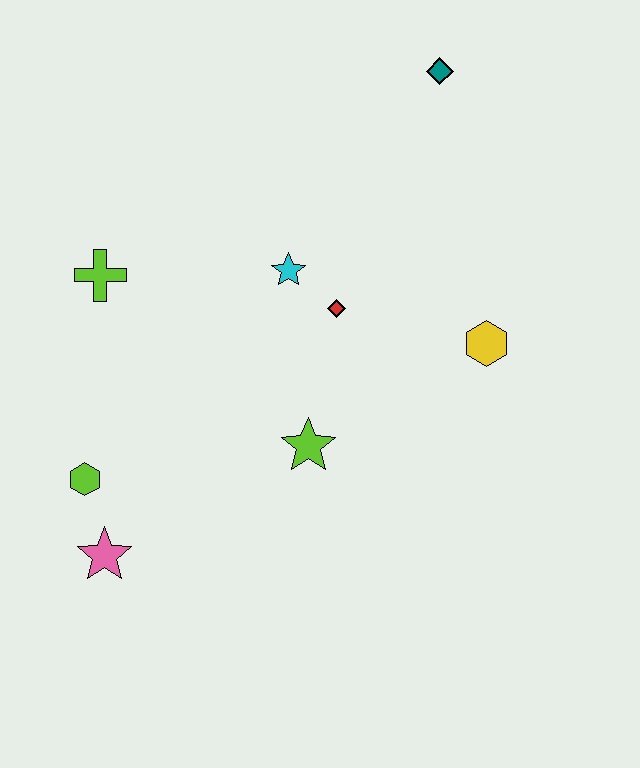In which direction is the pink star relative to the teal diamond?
The pink star is below the teal diamond.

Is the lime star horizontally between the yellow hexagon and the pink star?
Yes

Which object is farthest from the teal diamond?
The pink star is farthest from the teal diamond.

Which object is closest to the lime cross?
The cyan star is closest to the lime cross.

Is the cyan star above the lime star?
Yes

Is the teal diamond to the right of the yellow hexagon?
No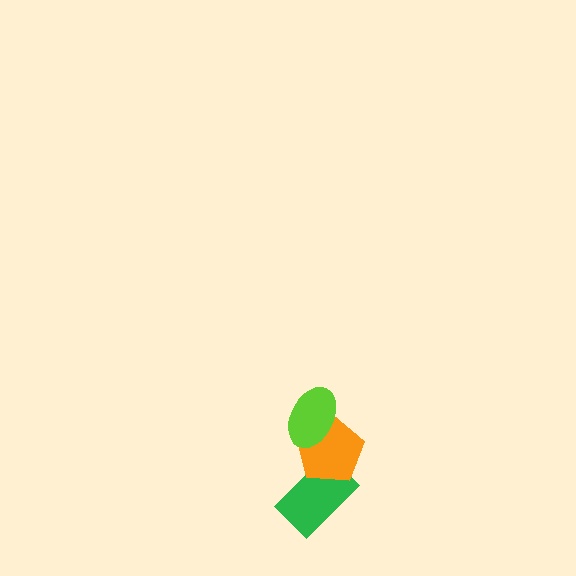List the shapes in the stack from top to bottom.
From top to bottom: the lime ellipse, the orange pentagon, the green rectangle.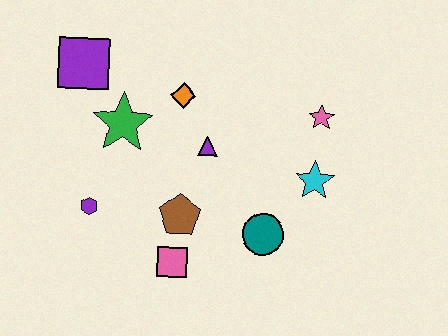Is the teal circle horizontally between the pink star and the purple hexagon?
Yes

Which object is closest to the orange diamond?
The purple triangle is closest to the orange diamond.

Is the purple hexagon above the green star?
No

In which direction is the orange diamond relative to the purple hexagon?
The orange diamond is above the purple hexagon.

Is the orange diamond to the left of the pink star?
Yes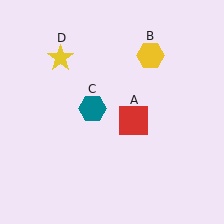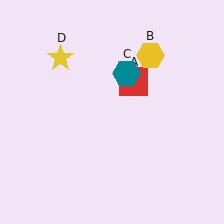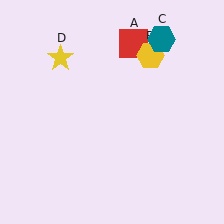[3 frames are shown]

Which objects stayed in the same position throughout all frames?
Yellow hexagon (object B) and yellow star (object D) remained stationary.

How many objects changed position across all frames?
2 objects changed position: red square (object A), teal hexagon (object C).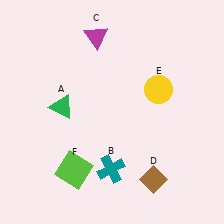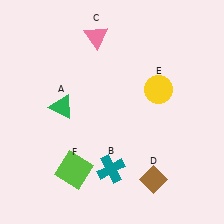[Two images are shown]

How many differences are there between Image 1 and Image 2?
There is 1 difference between the two images.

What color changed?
The triangle (C) changed from magenta in Image 1 to pink in Image 2.